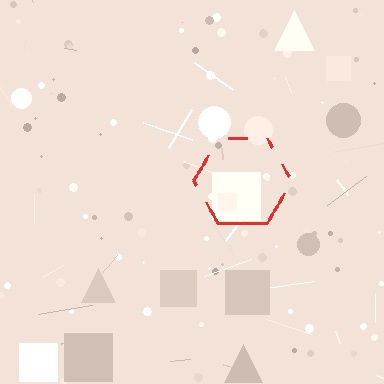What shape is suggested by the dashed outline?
The dashed outline suggests a hexagon.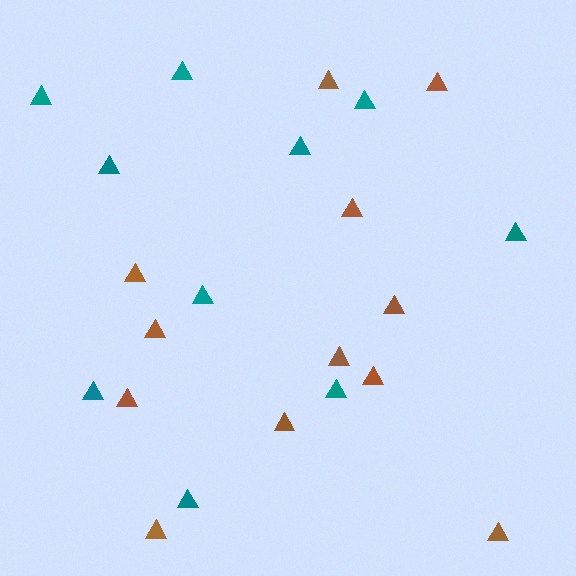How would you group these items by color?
There are 2 groups: one group of brown triangles (12) and one group of teal triangles (10).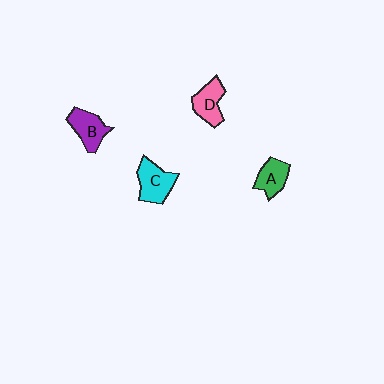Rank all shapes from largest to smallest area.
From largest to smallest: C (cyan), B (purple), D (pink), A (green).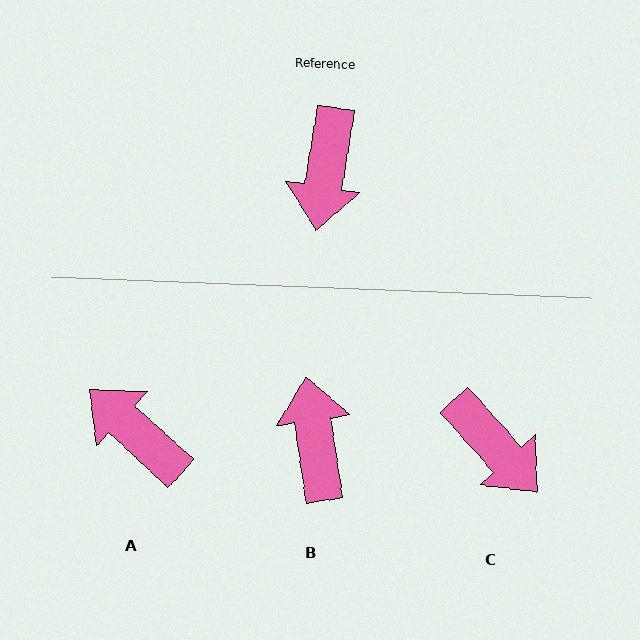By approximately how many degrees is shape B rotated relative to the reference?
Approximately 162 degrees clockwise.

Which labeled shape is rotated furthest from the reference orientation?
B, about 162 degrees away.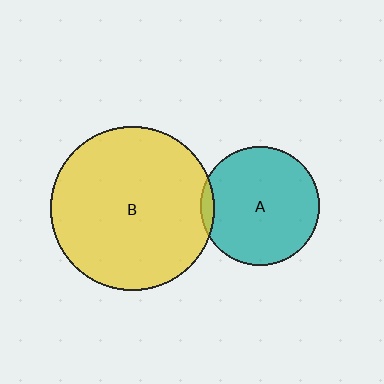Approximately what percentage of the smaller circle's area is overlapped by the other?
Approximately 5%.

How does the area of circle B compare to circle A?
Approximately 1.9 times.